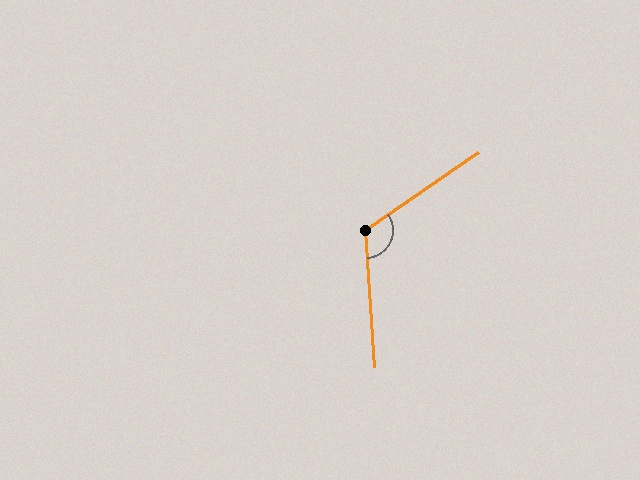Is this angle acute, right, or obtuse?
It is obtuse.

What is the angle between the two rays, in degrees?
Approximately 121 degrees.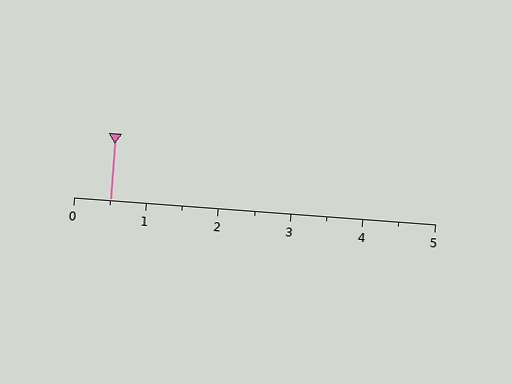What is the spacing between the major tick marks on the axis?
The major ticks are spaced 1 apart.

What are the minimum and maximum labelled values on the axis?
The axis runs from 0 to 5.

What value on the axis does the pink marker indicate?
The marker indicates approximately 0.5.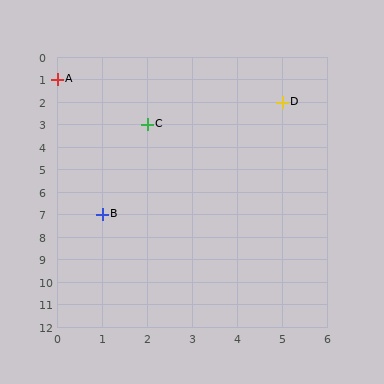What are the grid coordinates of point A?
Point A is at grid coordinates (0, 1).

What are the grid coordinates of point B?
Point B is at grid coordinates (1, 7).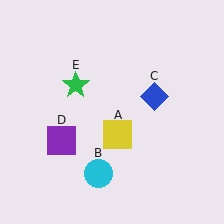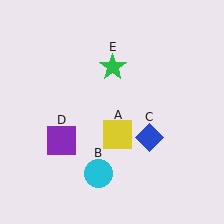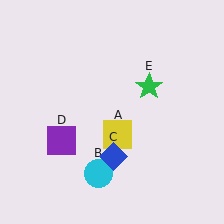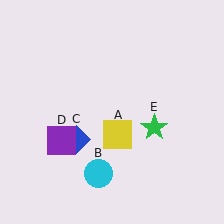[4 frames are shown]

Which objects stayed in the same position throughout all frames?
Yellow square (object A) and cyan circle (object B) and purple square (object D) remained stationary.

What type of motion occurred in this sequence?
The blue diamond (object C), green star (object E) rotated clockwise around the center of the scene.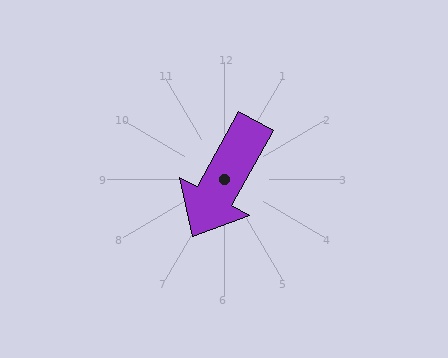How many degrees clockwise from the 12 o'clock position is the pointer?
Approximately 209 degrees.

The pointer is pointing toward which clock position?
Roughly 7 o'clock.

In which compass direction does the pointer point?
Southwest.